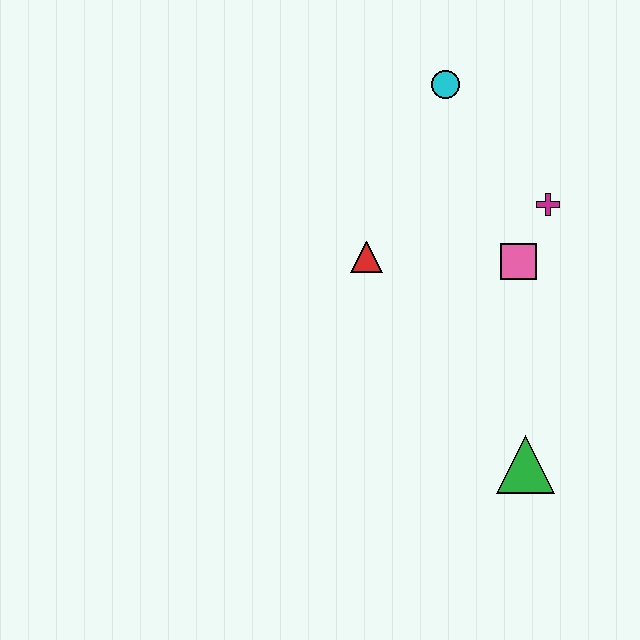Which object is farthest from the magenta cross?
The green triangle is farthest from the magenta cross.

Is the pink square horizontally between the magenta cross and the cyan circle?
Yes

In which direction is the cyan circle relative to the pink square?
The cyan circle is above the pink square.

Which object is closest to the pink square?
The magenta cross is closest to the pink square.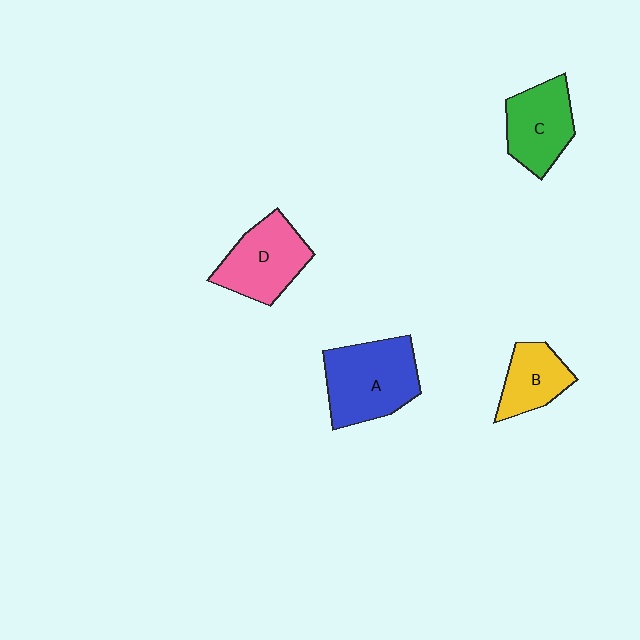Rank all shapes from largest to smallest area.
From largest to smallest: A (blue), D (pink), C (green), B (yellow).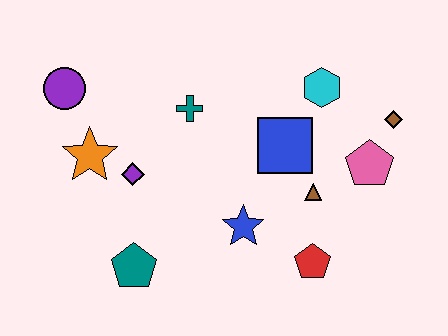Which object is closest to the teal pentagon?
The purple diamond is closest to the teal pentagon.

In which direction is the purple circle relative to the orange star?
The purple circle is above the orange star.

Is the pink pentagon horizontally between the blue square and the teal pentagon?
No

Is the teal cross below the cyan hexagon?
Yes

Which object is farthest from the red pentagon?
The purple circle is farthest from the red pentagon.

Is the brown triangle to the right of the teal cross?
Yes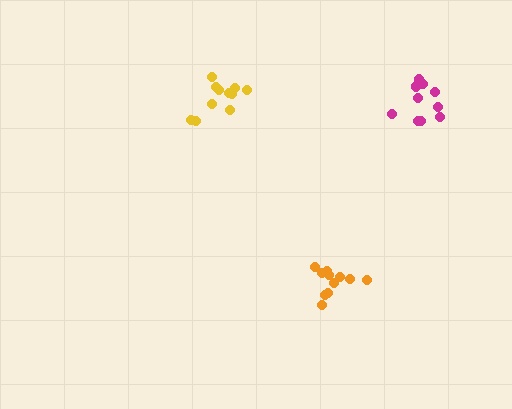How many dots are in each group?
Group 1: 11 dots, Group 2: 11 dots, Group 3: 10 dots (32 total).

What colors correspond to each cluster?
The clusters are colored: orange, yellow, magenta.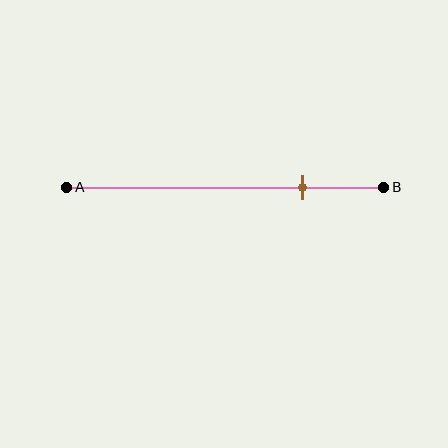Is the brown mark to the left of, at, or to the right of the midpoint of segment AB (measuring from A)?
The brown mark is to the right of the midpoint of segment AB.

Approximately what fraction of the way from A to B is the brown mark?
The brown mark is approximately 75% of the way from A to B.